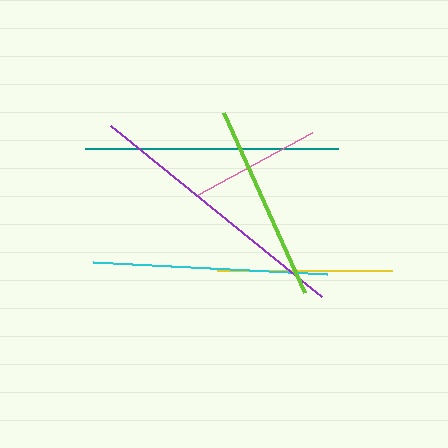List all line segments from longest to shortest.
From longest to shortest: purple, teal, cyan, lime, yellow, pink.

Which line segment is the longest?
The purple line is the longest at approximately 272 pixels.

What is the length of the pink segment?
The pink segment is approximately 133 pixels long.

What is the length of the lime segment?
The lime segment is approximately 197 pixels long.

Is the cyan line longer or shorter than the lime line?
The cyan line is longer than the lime line.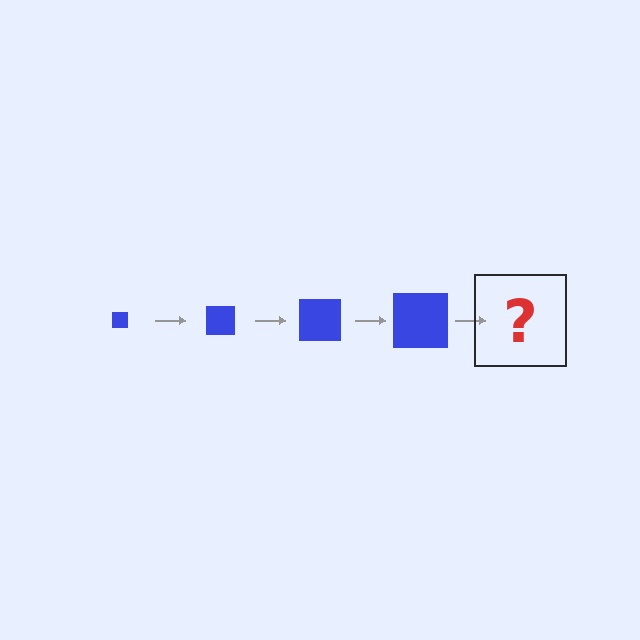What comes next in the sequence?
The next element should be a blue square, larger than the previous one.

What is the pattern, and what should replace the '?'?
The pattern is that the square gets progressively larger each step. The '?' should be a blue square, larger than the previous one.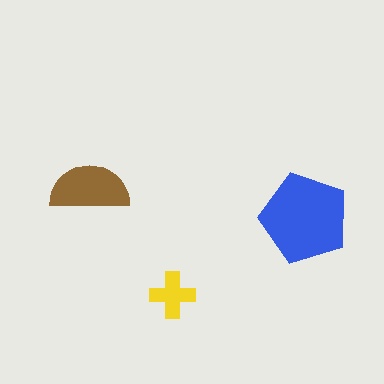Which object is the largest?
The blue pentagon.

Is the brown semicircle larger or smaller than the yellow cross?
Larger.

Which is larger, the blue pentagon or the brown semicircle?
The blue pentagon.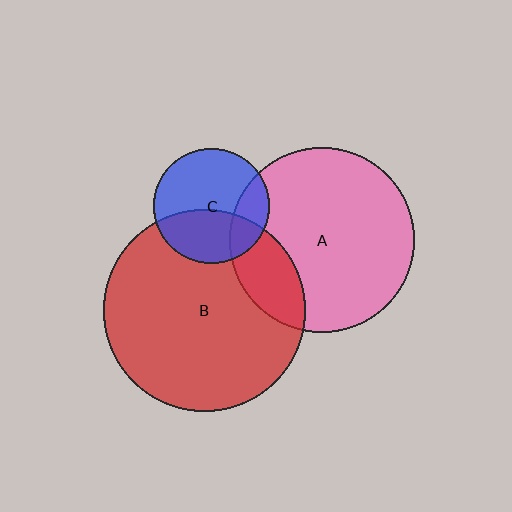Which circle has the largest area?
Circle B (red).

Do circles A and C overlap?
Yes.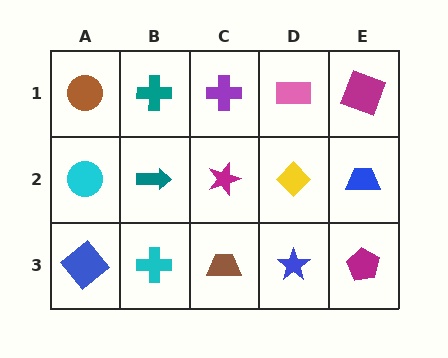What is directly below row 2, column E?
A magenta pentagon.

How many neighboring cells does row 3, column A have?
2.